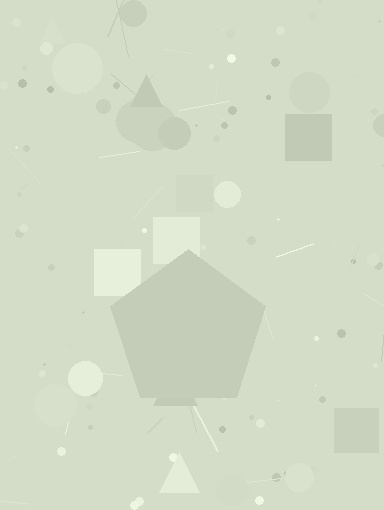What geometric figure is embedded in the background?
A pentagon is embedded in the background.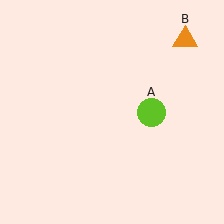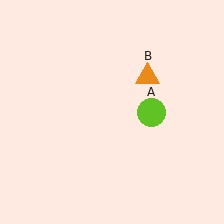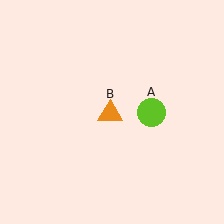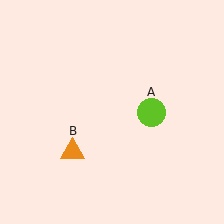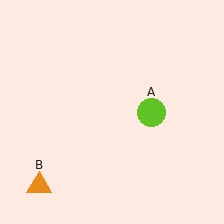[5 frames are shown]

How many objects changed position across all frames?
1 object changed position: orange triangle (object B).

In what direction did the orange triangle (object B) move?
The orange triangle (object B) moved down and to the left.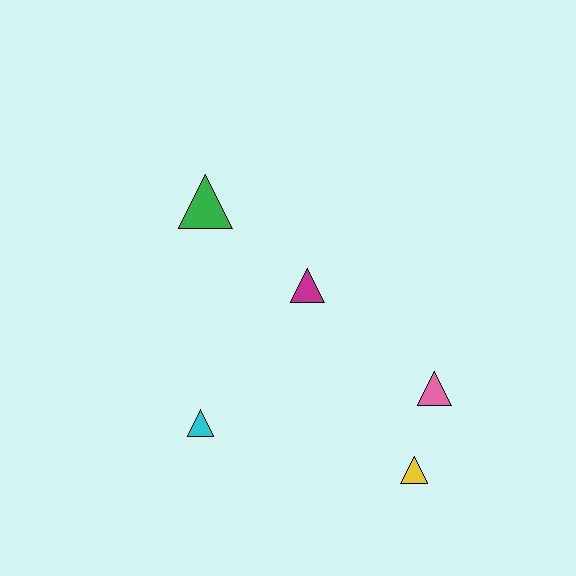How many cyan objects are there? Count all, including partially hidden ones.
There is 1 cyan object.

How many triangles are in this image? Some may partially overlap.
There are 5 triangles.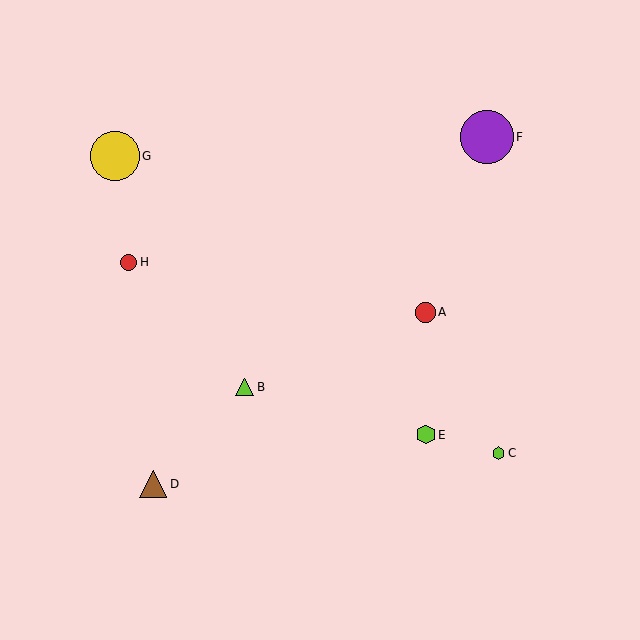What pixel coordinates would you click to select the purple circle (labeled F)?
Click at (487, 137) to select the purple circle F.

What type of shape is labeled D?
Shape D is a brown triangle.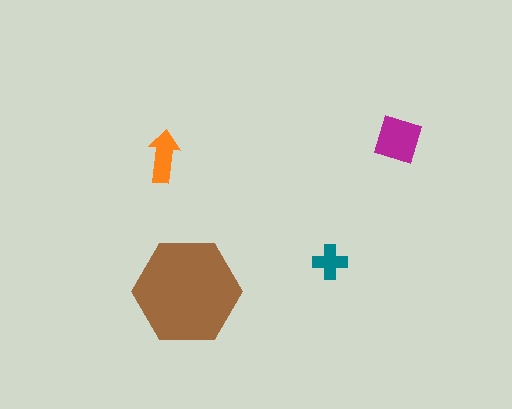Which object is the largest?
The brown hexagon.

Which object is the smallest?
The teal cross.